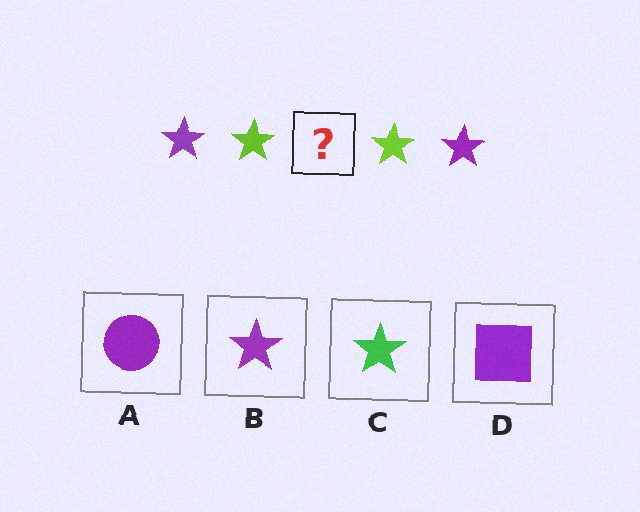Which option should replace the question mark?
Option B.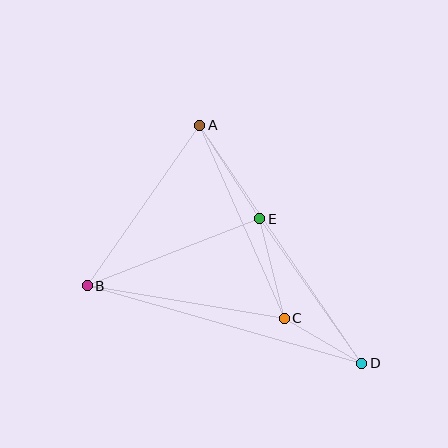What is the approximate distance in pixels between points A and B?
The distance between A and B is approximately 196 pixels.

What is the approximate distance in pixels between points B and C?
The distance between B and C is approximately 200 pixels.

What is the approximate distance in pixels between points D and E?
The distance between D and E is approximately 177 pixels.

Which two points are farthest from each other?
Points A and D are farthest from each other.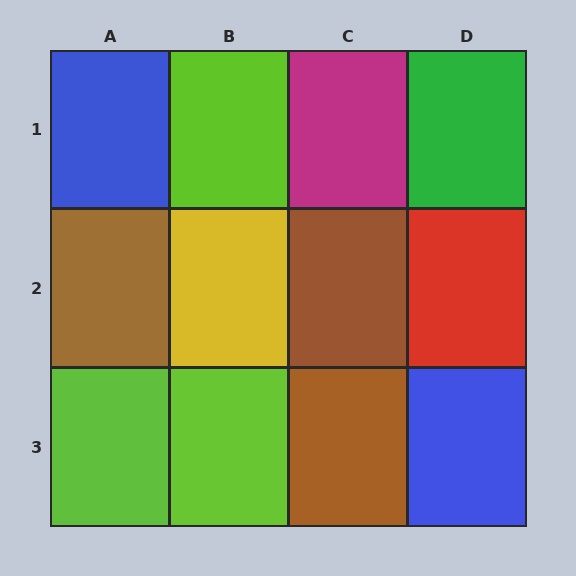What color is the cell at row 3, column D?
Blue.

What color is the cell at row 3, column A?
Lime.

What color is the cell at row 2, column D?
Red.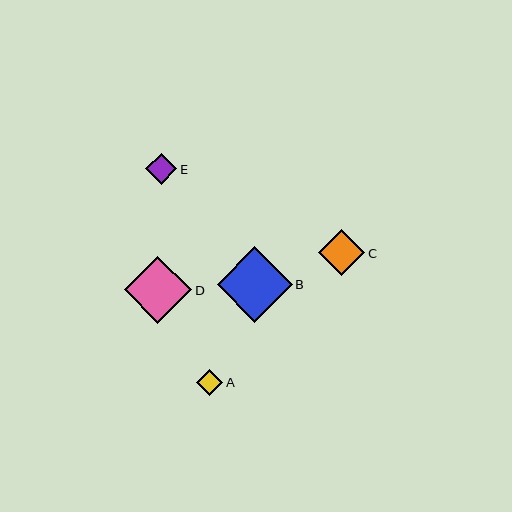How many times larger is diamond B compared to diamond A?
Diamond B is approximately 2.9 times the size of diamond A.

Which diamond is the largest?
Diamond B is the largest with a size of approximately 75 pixels.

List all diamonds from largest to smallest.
From largest to smallest: B, D, C, E, A.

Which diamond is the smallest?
Diamond A is the smallest with a size of approximately 26 pixels.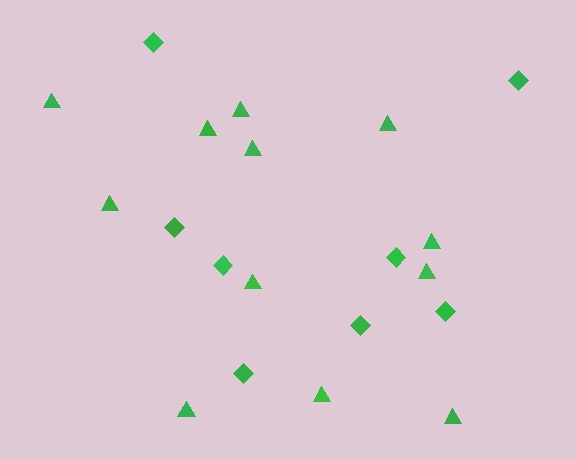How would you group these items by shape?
There are 2 groups: one group of diamonds (8) and one group of triangles (12).